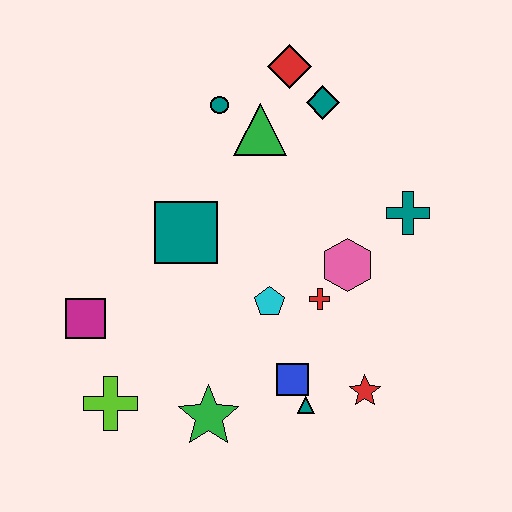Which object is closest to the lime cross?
The magenta square is closest to the lime cross.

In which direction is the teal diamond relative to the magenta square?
The teal diamond is to the right of the magenta square.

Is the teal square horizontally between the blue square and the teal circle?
No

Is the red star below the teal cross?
Yes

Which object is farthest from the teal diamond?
The lime cross is farthest from the teal diamond.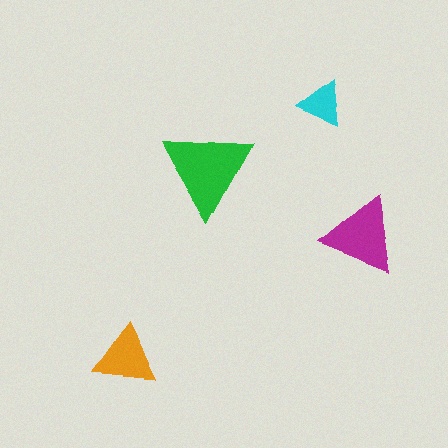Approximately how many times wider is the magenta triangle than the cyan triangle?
About 1.5 times wider.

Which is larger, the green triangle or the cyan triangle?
The green one.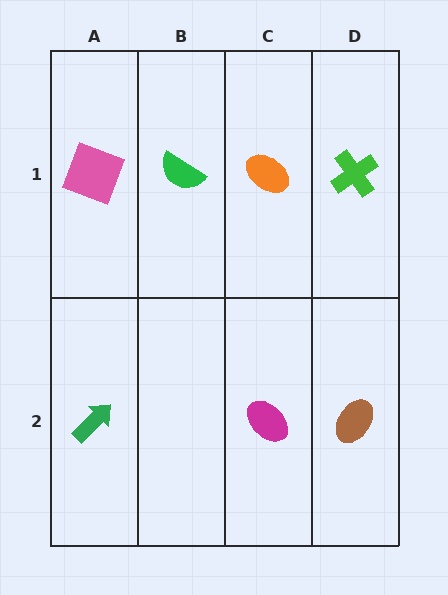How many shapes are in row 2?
3 shapes.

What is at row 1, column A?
A pink square.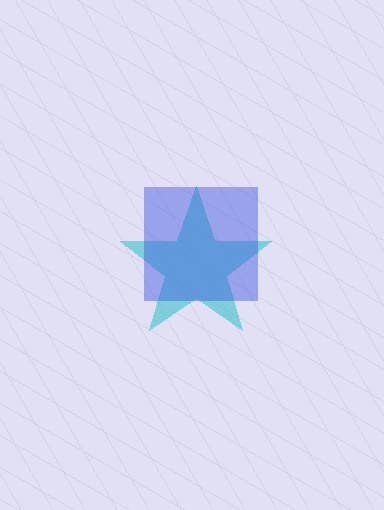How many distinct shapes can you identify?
There are 2 distinct shapes: a cyan star, a blue square.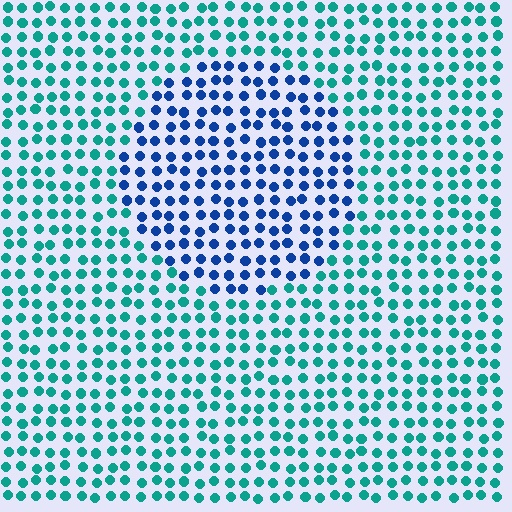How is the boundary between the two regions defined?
The boundary is defined purely by a slight shift in hue (about 47 degrees). Spacing, size, and orientation are identical on both sides.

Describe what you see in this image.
The image is filled with small teal elements in a uniform arrangement. A circle-shaped region is visible where the elements are tinted to a slightly different hue, forming a subtle color boundary.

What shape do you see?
I see a circle.